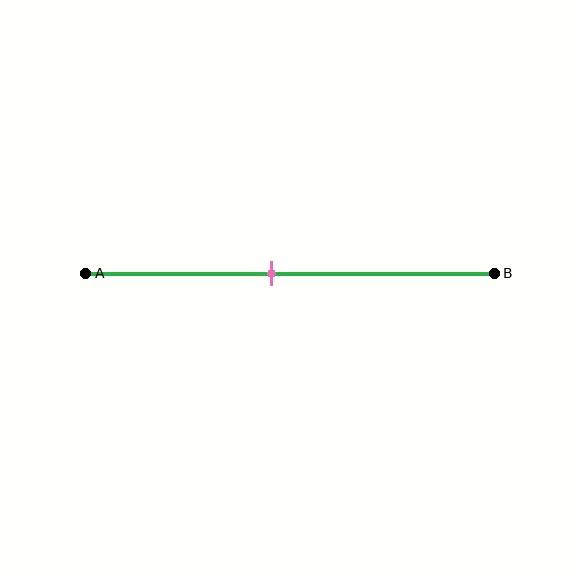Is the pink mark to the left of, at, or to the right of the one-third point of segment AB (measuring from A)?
The pink mark is to the right of the one-third point of segment AB.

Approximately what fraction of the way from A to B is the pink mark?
The pink mark is approximately 45% of the way from A to B.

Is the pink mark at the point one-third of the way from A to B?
No, the mark is at about 45% from A, not at the 33% one-third point.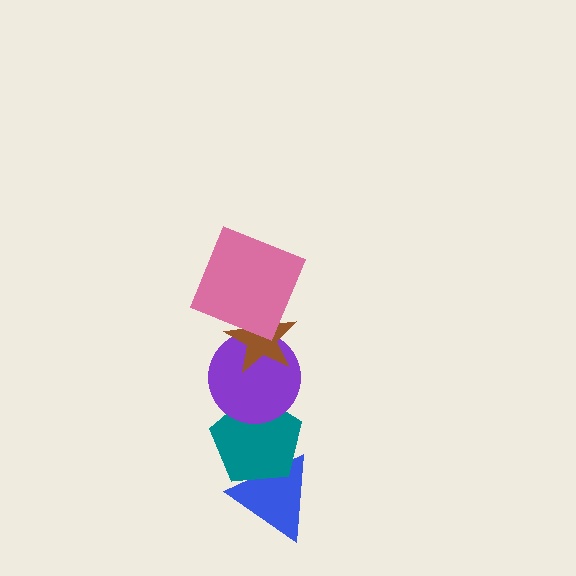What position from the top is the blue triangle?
The blue triangle is 5th from the top.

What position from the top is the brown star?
The brown star is 2nd from the top.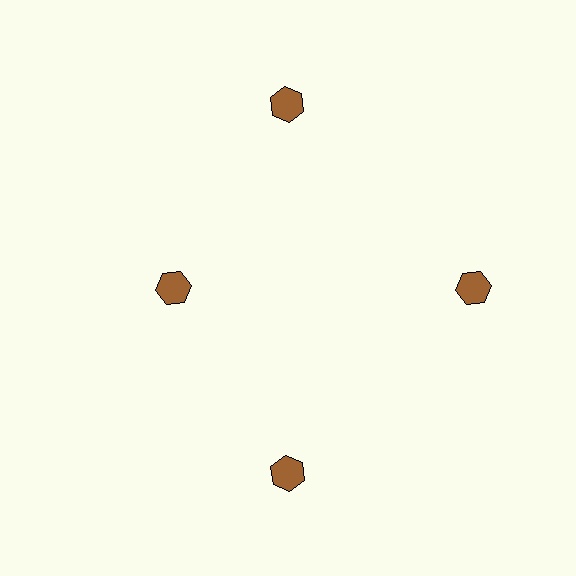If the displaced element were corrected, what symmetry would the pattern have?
It would have 4-fold rotational symmetry — the pattern would map onto itself every 90 degrees.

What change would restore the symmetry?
The symmetry would be restored by moving it outward, back onto the ring so that all 4 hexagons sit at equal angles and equal distance from the center.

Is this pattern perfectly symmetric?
No. The 4 brown hexagons are arranged in a ring, but one element near the 9 o'clock position is pulled inward toward the center, breaking the 4-fold rotational symmetry.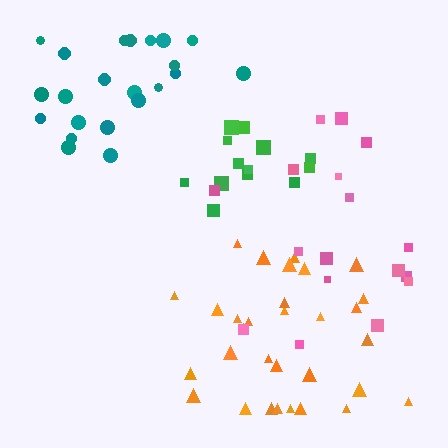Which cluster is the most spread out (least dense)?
Pink.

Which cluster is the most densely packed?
Green.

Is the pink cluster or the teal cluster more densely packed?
Teal.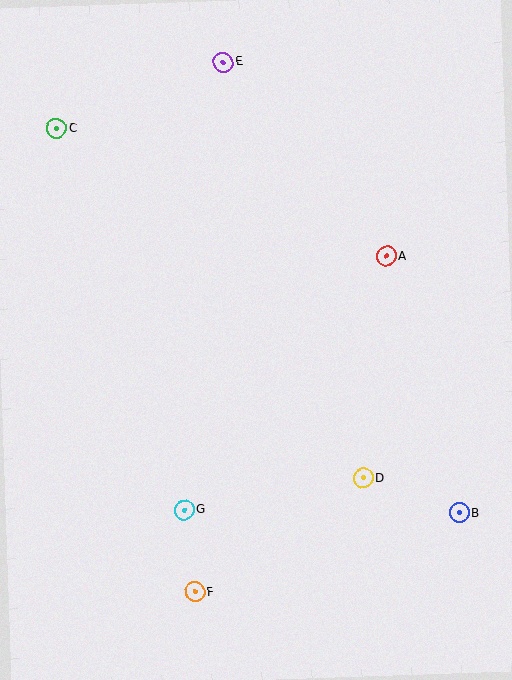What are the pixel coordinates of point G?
Point G is at (184, 510).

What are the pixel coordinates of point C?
Point C is at (56, 128).